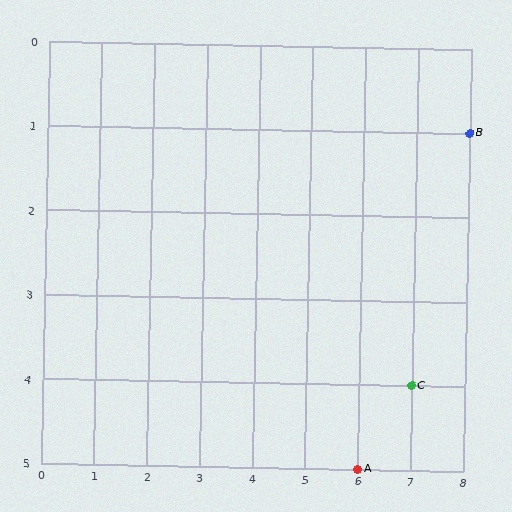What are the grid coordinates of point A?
Point A is at grid coordinates (6, 5).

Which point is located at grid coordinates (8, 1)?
Point B is at (8, 1).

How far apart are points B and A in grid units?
Points B and A are 2 columns and 4 rows apart (about 4.5 grid units diagonally).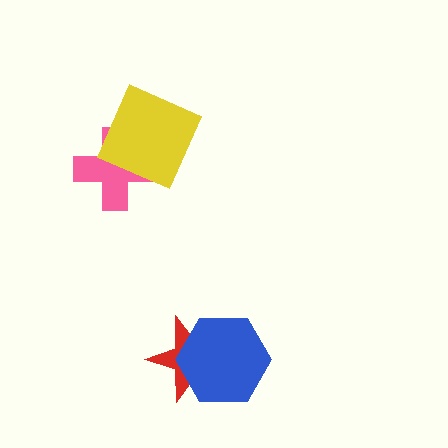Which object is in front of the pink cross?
The yellow square is in front of the pink cross.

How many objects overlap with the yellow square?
1 object overlaps with the yellow square.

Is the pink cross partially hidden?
Yes, it is partially covered by another shape.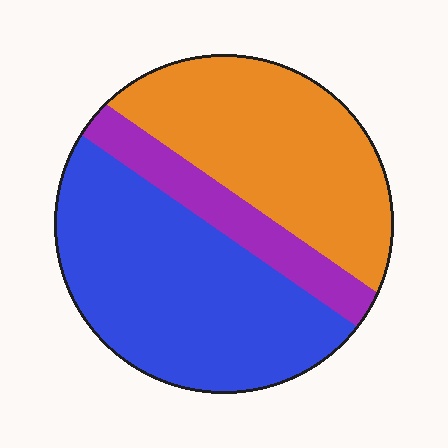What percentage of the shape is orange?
Orange covers roughly 40% of the shape.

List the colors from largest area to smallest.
From largest to smallest: blue, orange, purple.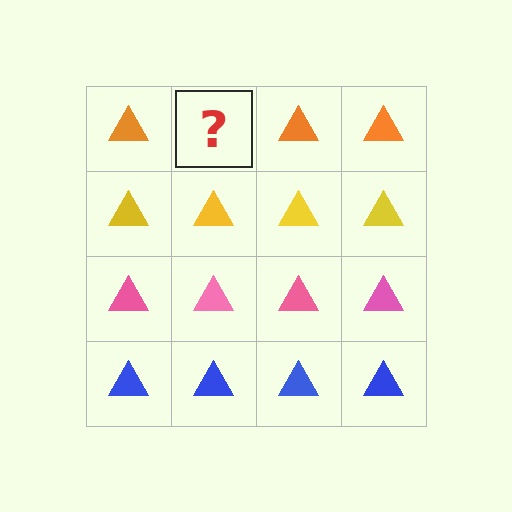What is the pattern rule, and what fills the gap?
The rule is that each row has a consistent color. The gap should be filled with an orange triangle.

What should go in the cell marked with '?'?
The missing cell should contain an orange triangle.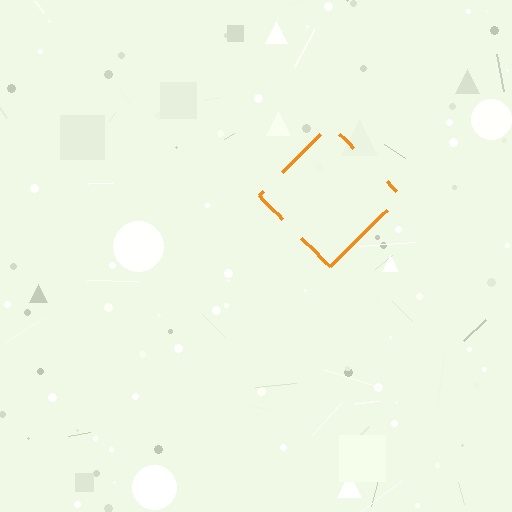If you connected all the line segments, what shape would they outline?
They would outline a diamond.